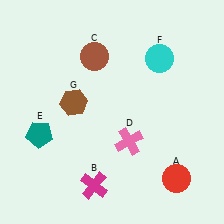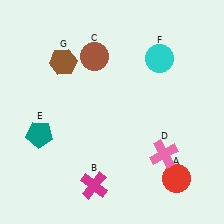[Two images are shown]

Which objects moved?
The objects that moved are: the pink cross (D), the brown hexagon (G).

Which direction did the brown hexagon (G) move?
The brown hexagon (G) moved up.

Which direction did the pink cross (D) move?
The pink cross (D) moved right.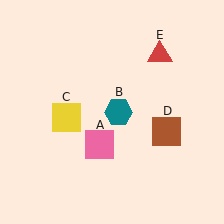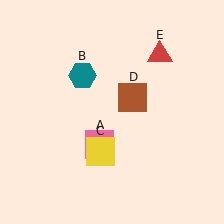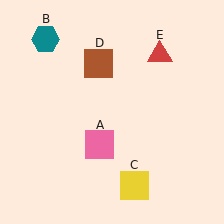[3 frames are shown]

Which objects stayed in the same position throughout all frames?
Pink square (object A) and red triangle (object E) remained stationary.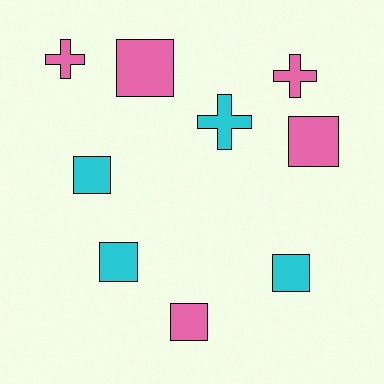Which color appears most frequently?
Pink, with 5 objects.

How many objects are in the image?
There are 9 objects.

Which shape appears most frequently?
Square, with 6 objects.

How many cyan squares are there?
There are 3 cyan squares.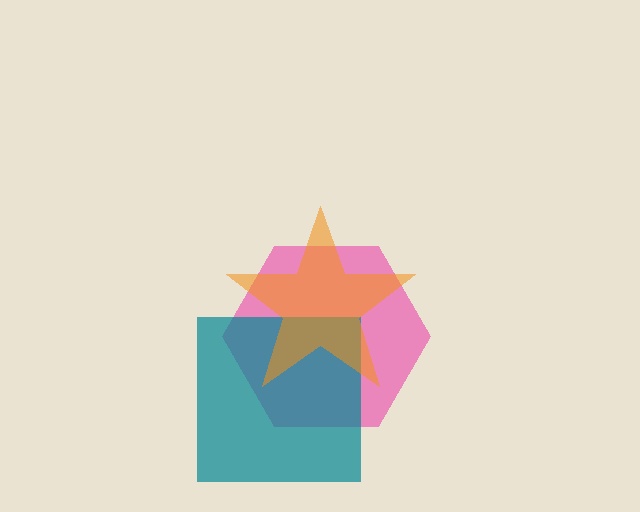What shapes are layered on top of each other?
The layered shapes are: a pink hexagon, a teal square, an orange star.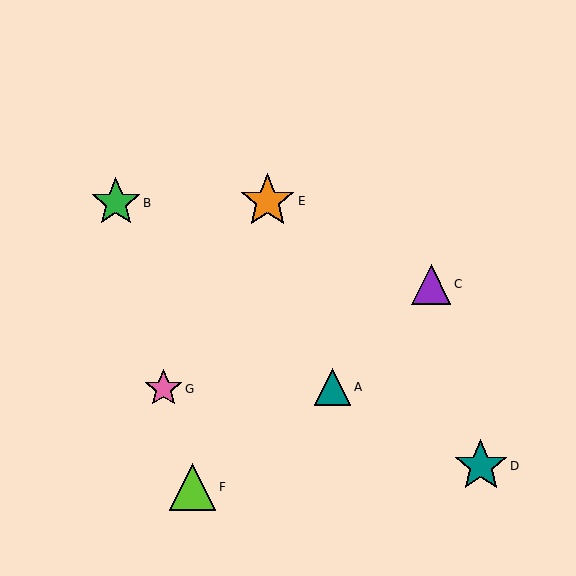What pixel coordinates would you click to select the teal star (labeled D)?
Click at (481, 466) to select the teal star D.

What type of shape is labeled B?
Shape B is a green star.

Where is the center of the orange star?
The center of the orange star is at (268, 201).